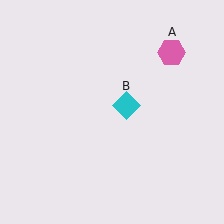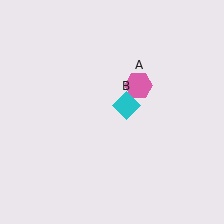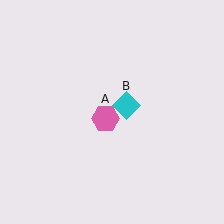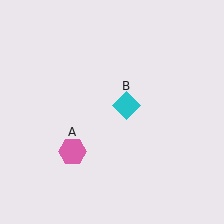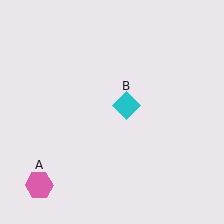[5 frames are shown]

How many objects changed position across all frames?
1 object changed position: pink hexagon (object A).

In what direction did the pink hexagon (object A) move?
The pink hexagon (object A) moved down and to the left.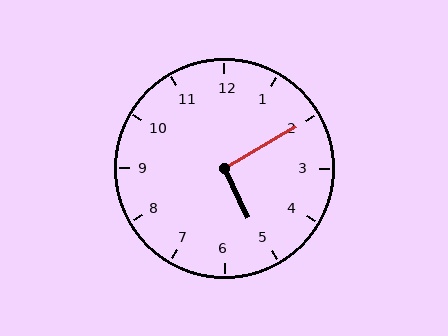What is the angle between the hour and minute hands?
Approximately 95 degrees.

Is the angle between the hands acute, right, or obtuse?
It is right.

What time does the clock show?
5:10.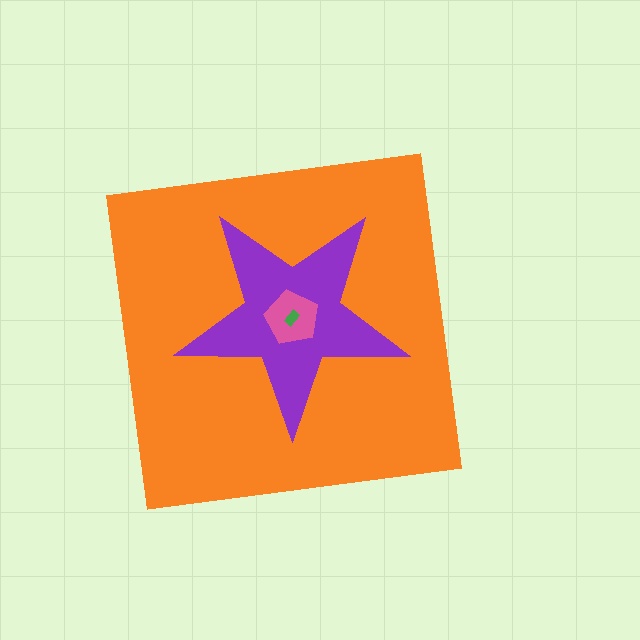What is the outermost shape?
The orange square.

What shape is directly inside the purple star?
The pink pentagon.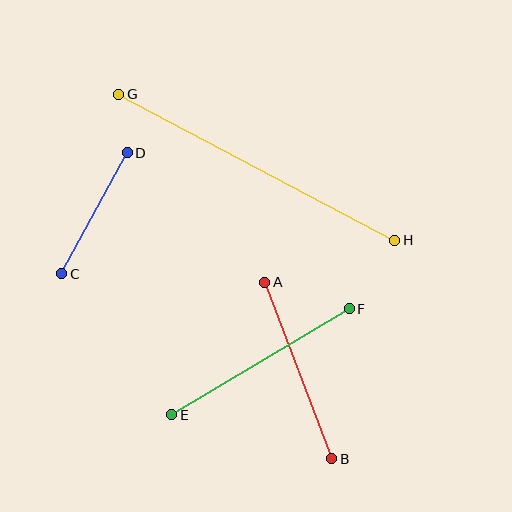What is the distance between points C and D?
The distance is approximately 138 pixels.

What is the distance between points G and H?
The distance is approximately 312 pixels.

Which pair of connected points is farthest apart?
Points G and H are farthest apart.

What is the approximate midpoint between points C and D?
The midpoint is at approximately (94, 213) pixels.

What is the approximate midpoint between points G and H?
The midpoint is at approximately (257, 167) pixels.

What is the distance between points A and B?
The distance is approximately 189 pixels.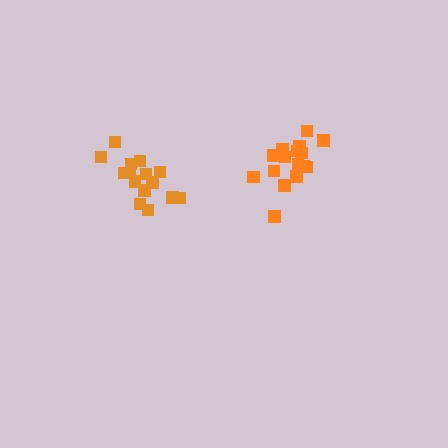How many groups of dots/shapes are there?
There are 2 groups.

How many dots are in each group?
Group 1: 15 dots, Group 2: 16 dots (31 total).